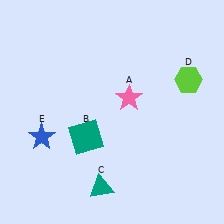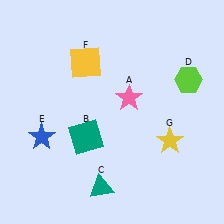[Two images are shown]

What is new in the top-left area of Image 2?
A yellow square (F) was added in the top-left area of Image 2.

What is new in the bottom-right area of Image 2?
A yellow star (G) was added in the bottom-right area of Image 2.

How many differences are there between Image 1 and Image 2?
There are 2 differences between the two images.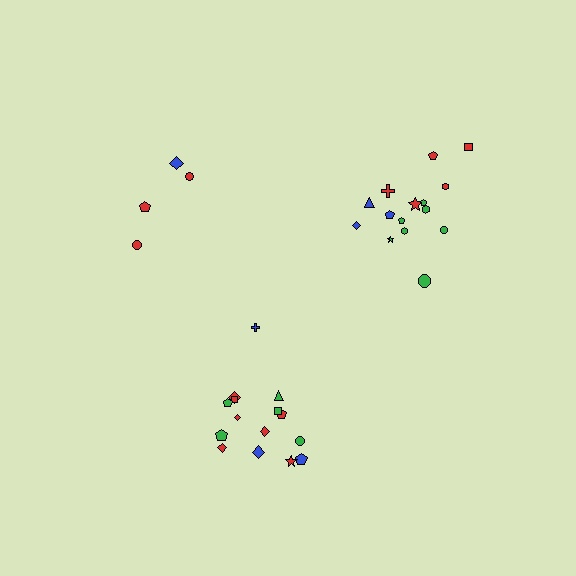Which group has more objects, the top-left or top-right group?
The top-right group.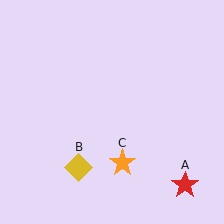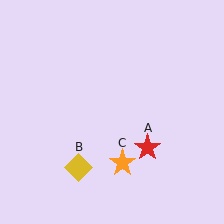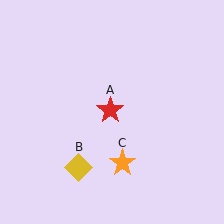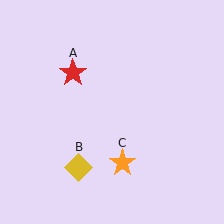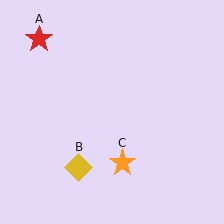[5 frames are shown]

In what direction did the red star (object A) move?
The red star (object A) moved up and to the left.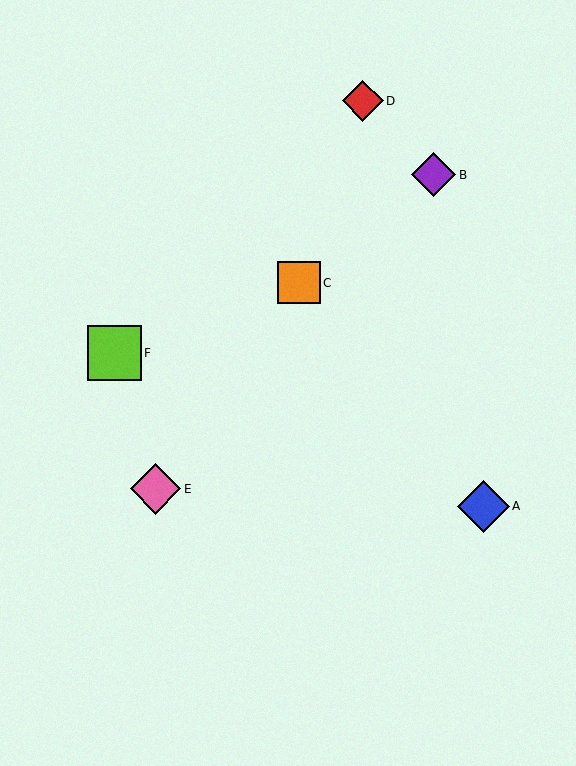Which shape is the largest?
The lime square (labeled F) is the largest.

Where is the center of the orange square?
The center of the orange square is at (299, 283).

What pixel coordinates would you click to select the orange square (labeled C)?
Click at (299, 283) to select the orange square C.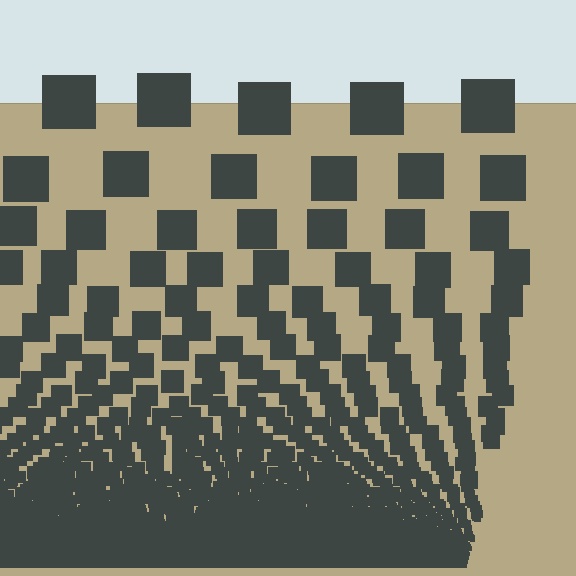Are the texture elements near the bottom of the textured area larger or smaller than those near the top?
Smaller. The gradient is inverted — elements near the bottom are smaller and denser.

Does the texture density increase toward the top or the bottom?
Density increases toward the bottom.